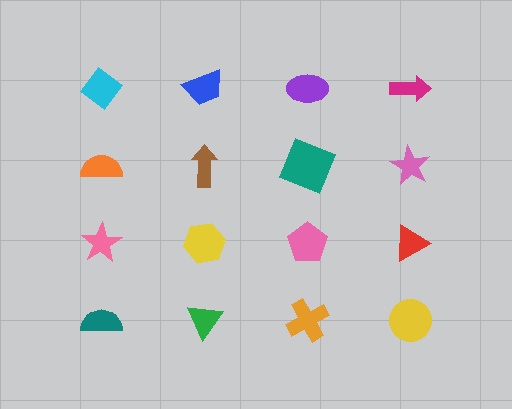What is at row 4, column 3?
An orange cross.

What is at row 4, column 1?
A teal semicircle.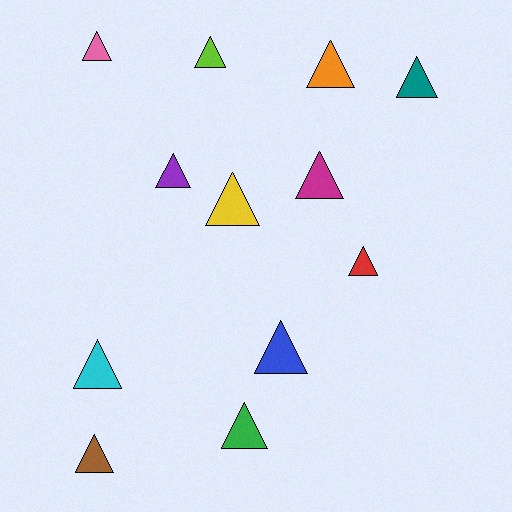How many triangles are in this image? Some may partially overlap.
There are 12 triangles.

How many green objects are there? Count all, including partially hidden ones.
There is 1 green object.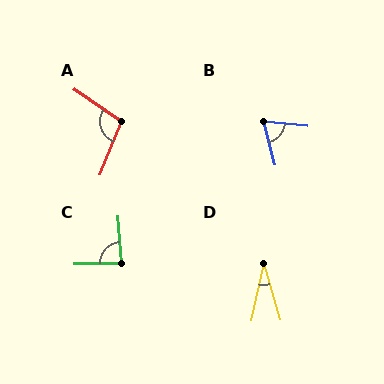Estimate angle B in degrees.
Approximately 69 degrees.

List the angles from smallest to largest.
D (29°), B (69°), C (86°), A (103°).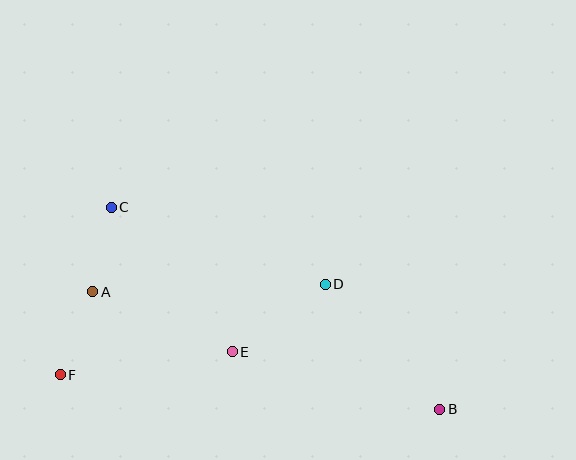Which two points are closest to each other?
Points A and C are closest to each other.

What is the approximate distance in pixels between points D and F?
The distance between D and F is approximately 280 pixels.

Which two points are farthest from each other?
Points B and C are farthest from each other.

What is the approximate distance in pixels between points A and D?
The distance between A and D is approximately 232 pixels.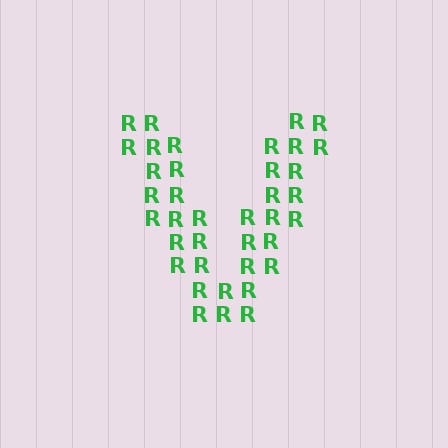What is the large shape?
The large shape is the letter V.